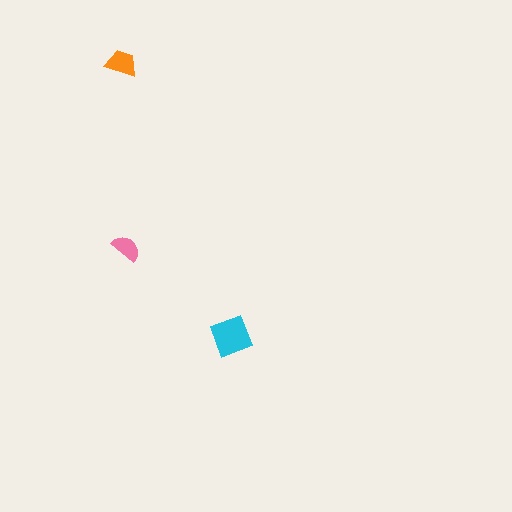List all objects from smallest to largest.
The pink semicircle, the orange trapezoid, the cyan square.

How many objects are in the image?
There are 3 objects in the image.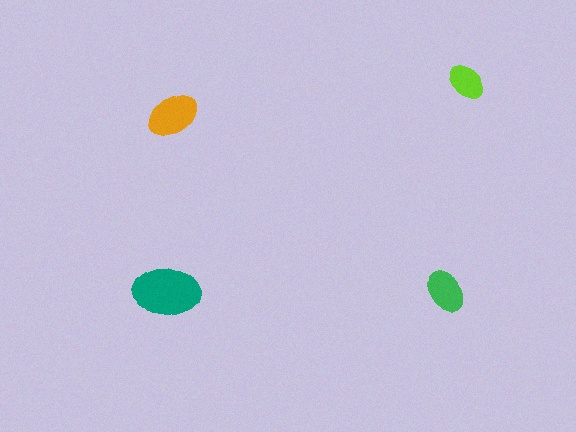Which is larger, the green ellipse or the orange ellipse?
The orange one.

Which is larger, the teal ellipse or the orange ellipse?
The teal one.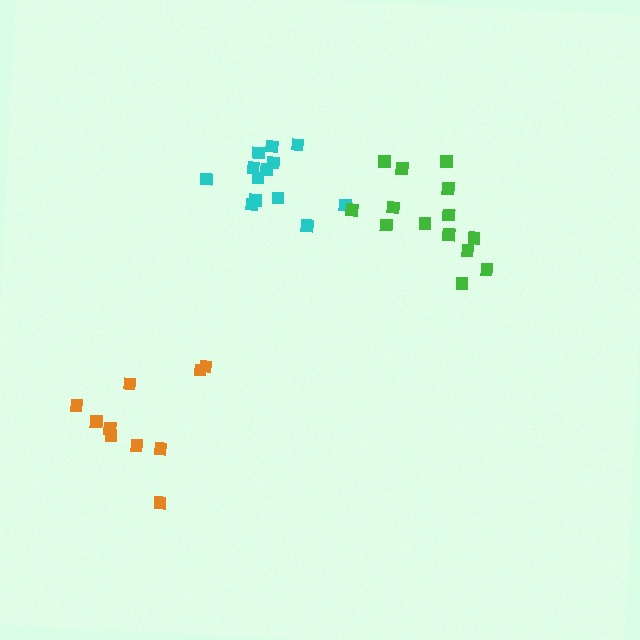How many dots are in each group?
Group 1: 13 dots, Group 2: 10 dots, Group 3: 14 dots (37 total).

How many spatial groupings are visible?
There are 3 spatial groupings.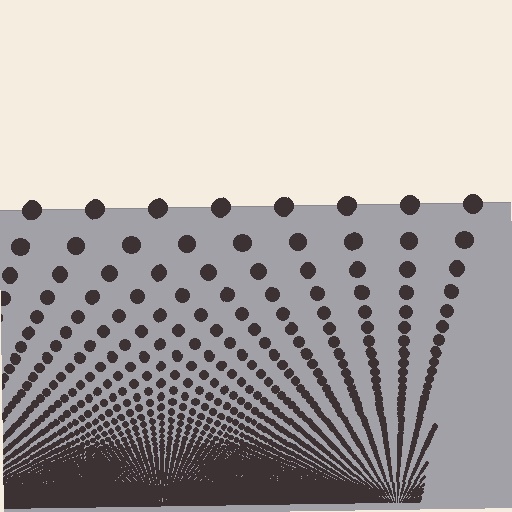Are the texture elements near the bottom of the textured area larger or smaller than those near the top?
Smaller. The gradient is inverted — elements near the bottom are smaller and denser.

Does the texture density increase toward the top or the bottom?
Density increases toward the bottom.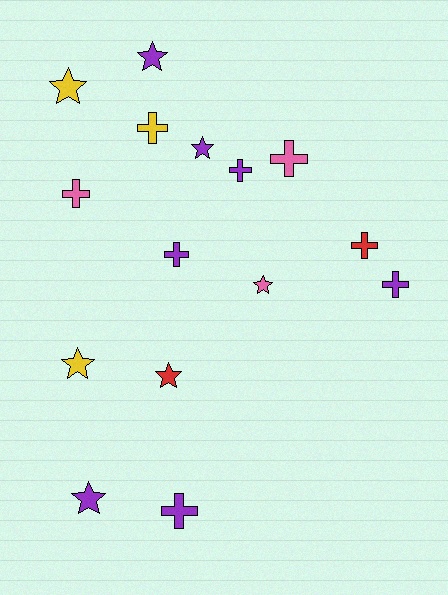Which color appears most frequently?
Purple, with 7 objects.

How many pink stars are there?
There is 1 pink star.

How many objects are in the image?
There are 15 objects.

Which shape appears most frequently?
Cross, with 8 objects.